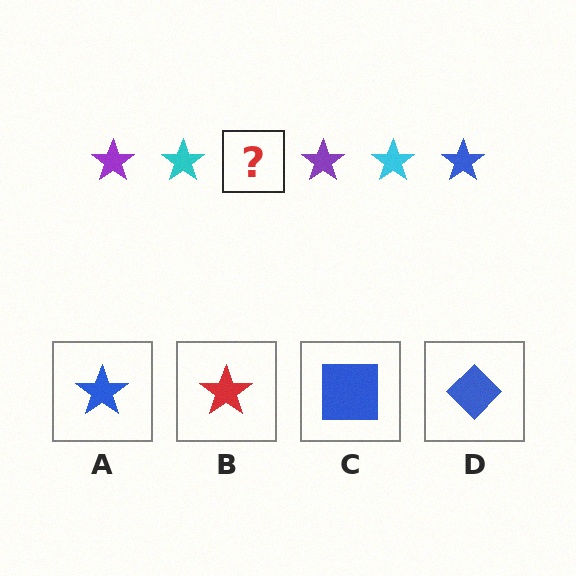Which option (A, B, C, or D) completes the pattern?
A.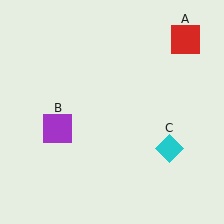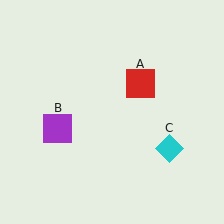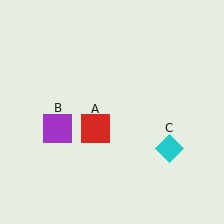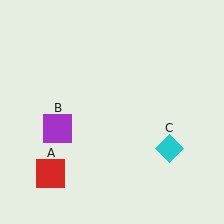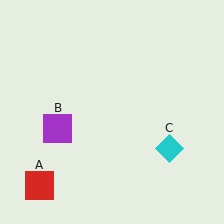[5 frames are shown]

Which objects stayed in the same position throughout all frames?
Purple square (object B) and cyan diamond (object C) remained stationary.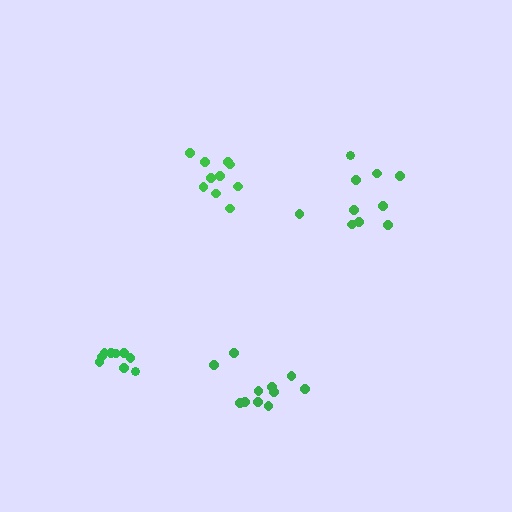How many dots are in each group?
Group 1: 11 dots, Group 2: 9 dots, Group 3: 10 dots, Group 4: 10 dots (40 total).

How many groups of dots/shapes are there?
There are 4 groups.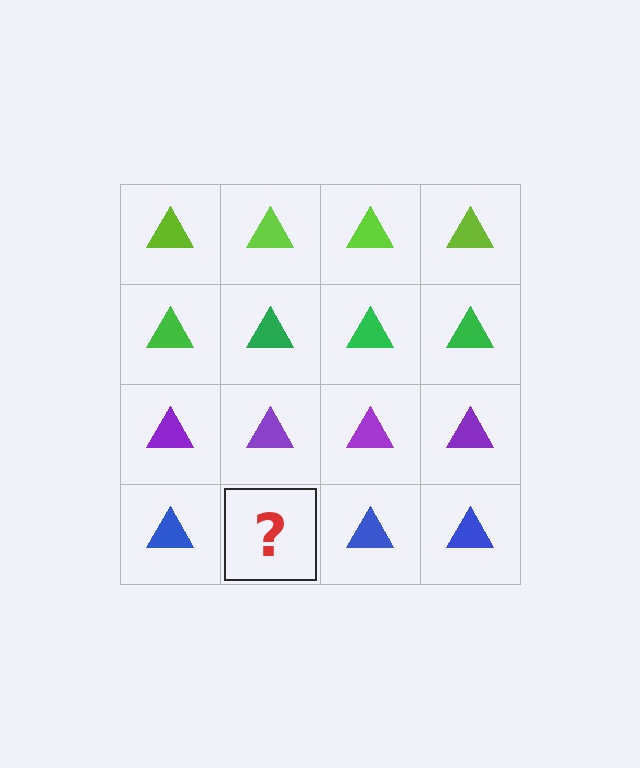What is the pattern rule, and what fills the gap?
The rule is that each row has a consistent color. The gap should be filled with a blue triangle.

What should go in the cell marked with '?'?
The missing cell should contain a blue triangle.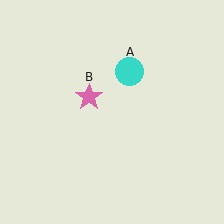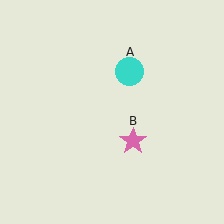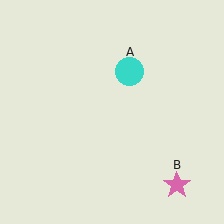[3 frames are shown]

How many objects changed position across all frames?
1 object changed position: pink star (object B).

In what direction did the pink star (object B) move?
The pink star (object B) moved down and to the right.